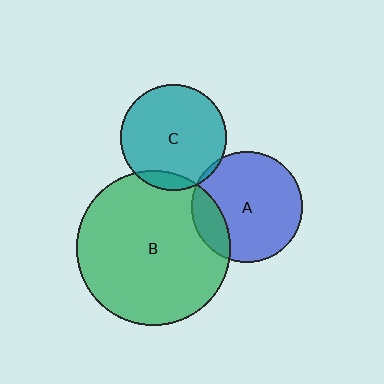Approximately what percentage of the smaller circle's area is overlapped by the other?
Approximately 5%.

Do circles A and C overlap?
Yes.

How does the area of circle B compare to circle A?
Approximately 1.9 times.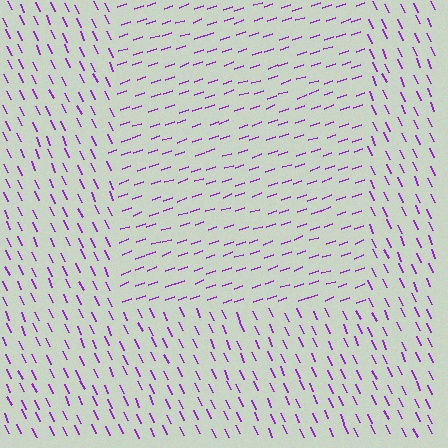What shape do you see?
I see a rectangle.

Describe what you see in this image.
The image is filled with small purple line segments. A rectangle region in the image has lines oriented differently from the surrounding lines, creating a visible texture boundary.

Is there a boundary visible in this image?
Yes, there is a texture boundary formed by a change in line orientation.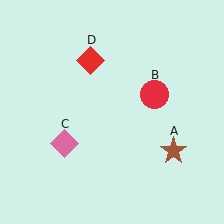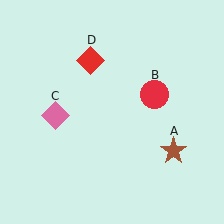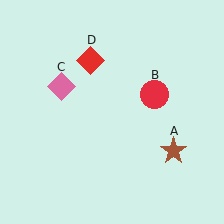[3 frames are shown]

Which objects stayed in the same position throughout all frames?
Brown star (object A) and red circle (object B) and red diamond (object D) remained stationary.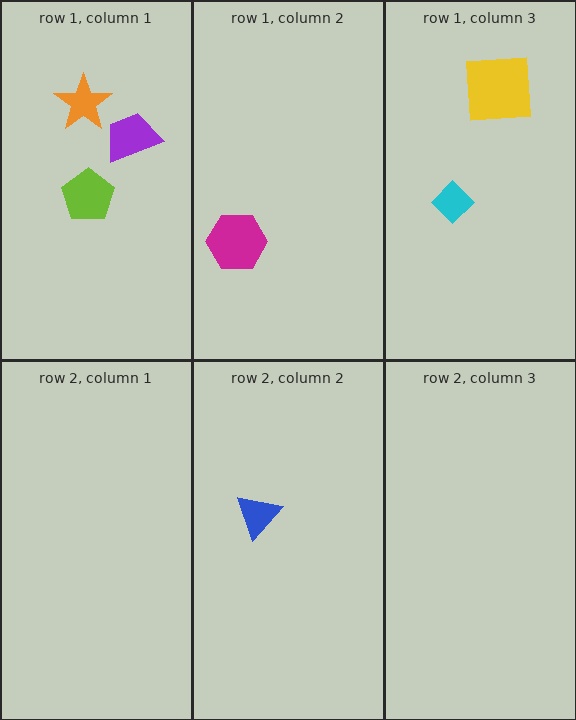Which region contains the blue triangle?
The row 2, column 2 region.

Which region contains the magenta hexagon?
The row 1, column 2 region.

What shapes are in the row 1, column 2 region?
The magenta hexagon.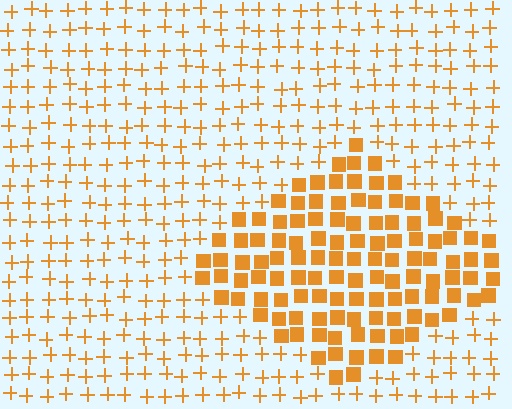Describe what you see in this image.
The image is filled with small orange elements arranged in a uniform grid. A diamond-shaped region contains squares, while the surrounding area contains plus signs. The boundary is defined purely by the change in element shape.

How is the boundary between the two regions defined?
The boundary is defined by a change in element shape: squares inside vs. plus signs outside. All elements share the same color and spacing.